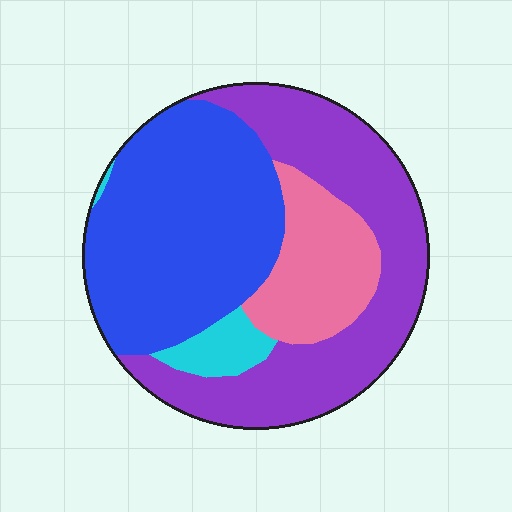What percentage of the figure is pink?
Pink takes up less than a sixth of the figure.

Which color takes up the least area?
Cyan, at roughly 5%.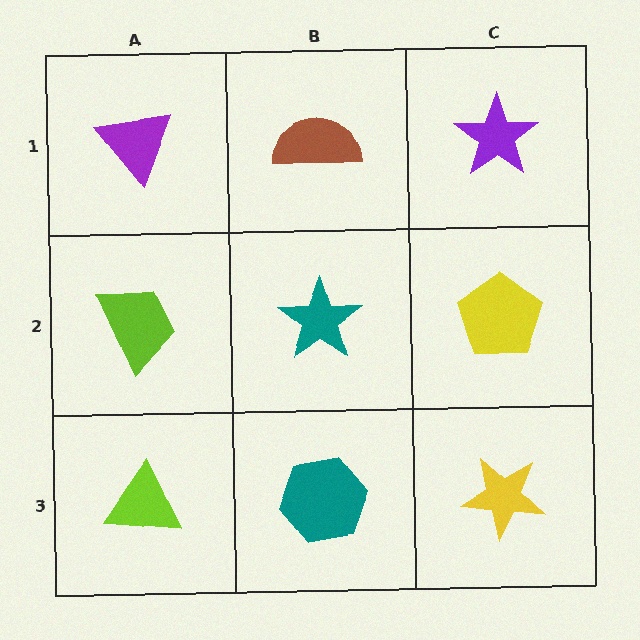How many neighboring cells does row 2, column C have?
3.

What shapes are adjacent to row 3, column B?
A teal star (row 2, column B), a lime triangle (row 3, column A), a yellow star (row 3, column C).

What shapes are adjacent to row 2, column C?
A purple star (row 1, column C), a yellow star (row 3, column C), a teal star (row 2, column B).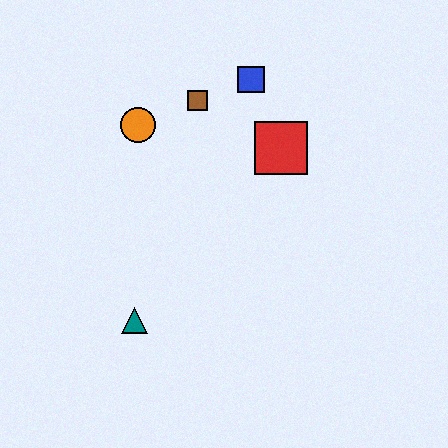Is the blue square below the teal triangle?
No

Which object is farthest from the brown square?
The teal triangle is farthest from the brown square.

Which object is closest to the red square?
The blue square is closest to the red square.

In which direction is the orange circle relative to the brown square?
The orange circle is to the left of the brown square.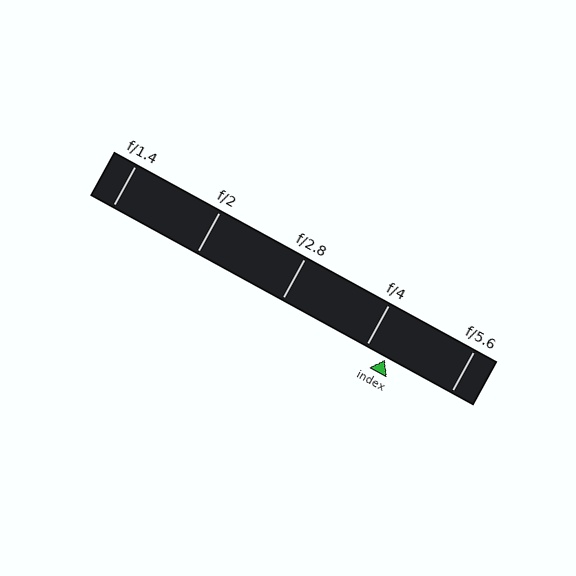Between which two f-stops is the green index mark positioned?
The index mark is between f/4 and f/5.6.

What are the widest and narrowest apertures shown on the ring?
The widest aperture shown is f/1.4 and the narrowest is f/5.6.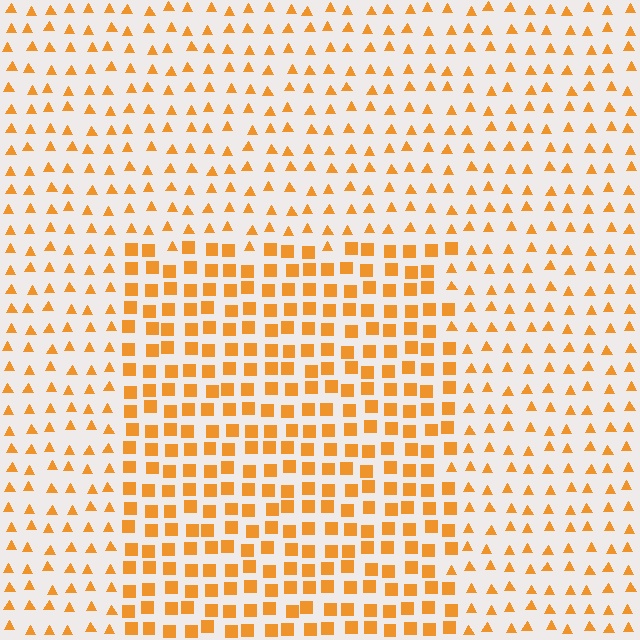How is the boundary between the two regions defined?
The boundary is defined by a change in element shape: squares inside vs. triangles outside. All elements share the same color and spacing.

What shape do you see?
I see a rectangle.